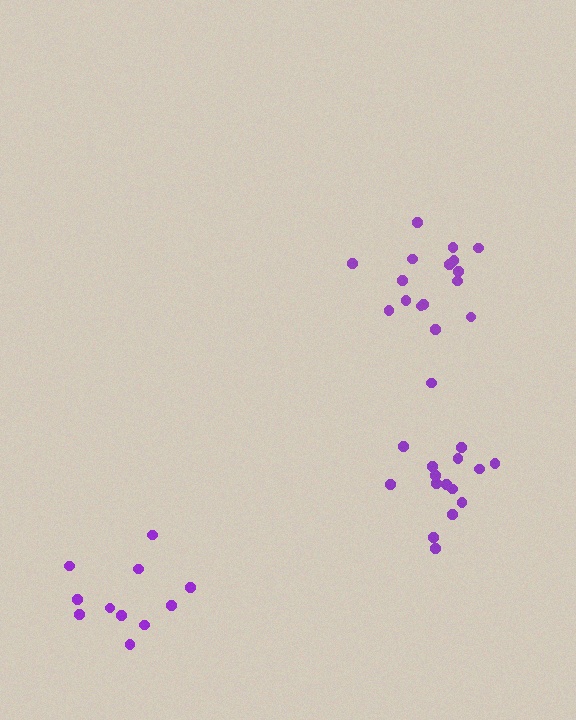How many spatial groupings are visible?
There are 3 spatial groupings.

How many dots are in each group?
Group 1: 11 dots, Group 2: 16 dots, Group 3: 16 dots (43 total).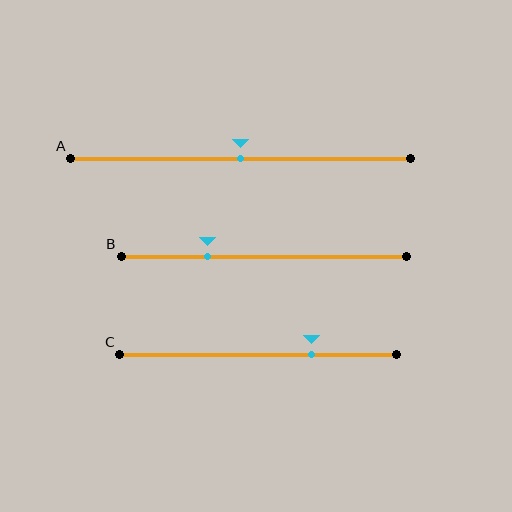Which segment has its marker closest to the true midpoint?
Segment A has its marker closest to the true midpoint.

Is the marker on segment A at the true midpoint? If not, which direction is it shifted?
Yes, the marker on segment A is at the true midpoint.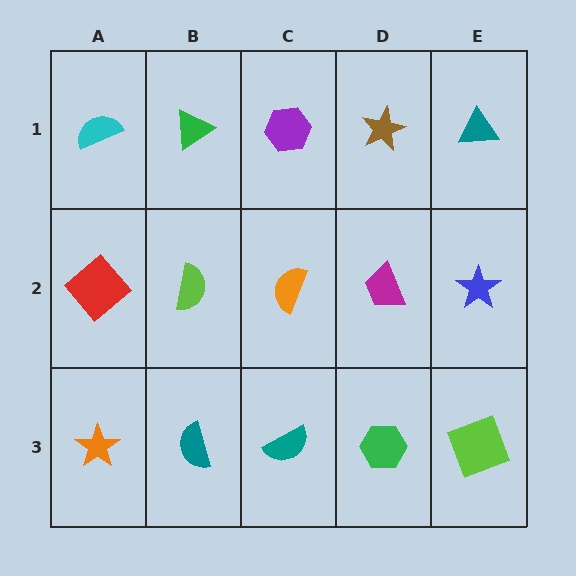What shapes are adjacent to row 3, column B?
A lime semicircle (row 2, column B), an orange star (row 3, column A), a teal semicircle (row 3, column C).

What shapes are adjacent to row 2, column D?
A brown star (row 1, column D), a green hexagon (row 3, column D), an orange semicircle (row 2, column C), a blue star (row 2, column E).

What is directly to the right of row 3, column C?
A green hexagon.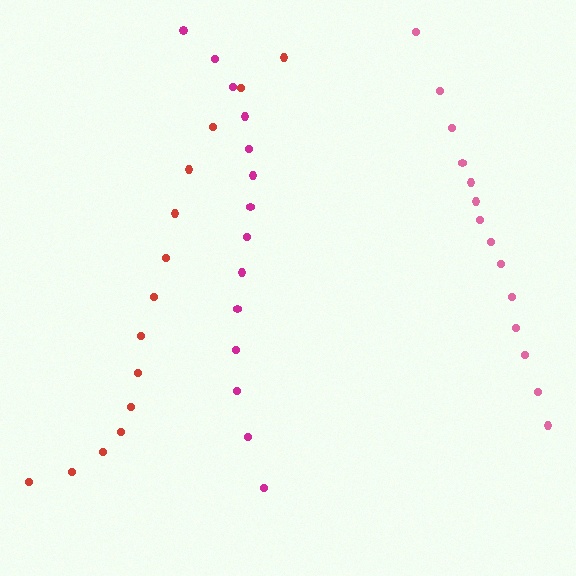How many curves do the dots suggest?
There are 3 distinct paths.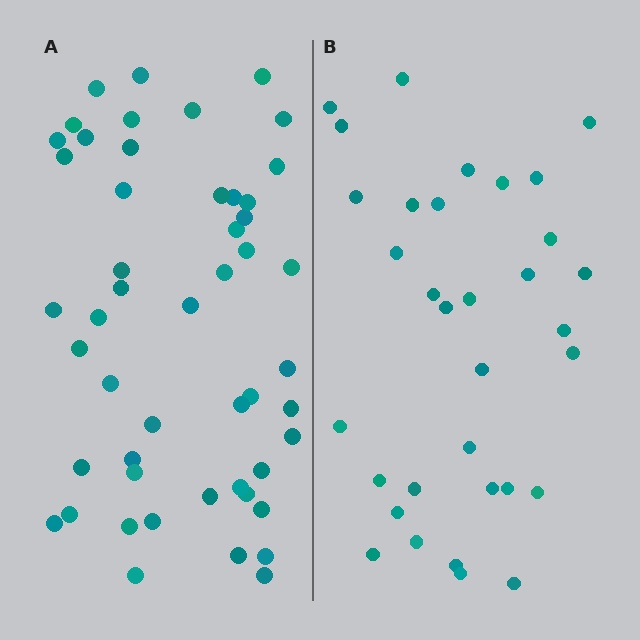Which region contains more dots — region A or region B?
Region A (the left region) has more dots.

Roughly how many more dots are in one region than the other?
Region A has approximately 15 more dots than region B.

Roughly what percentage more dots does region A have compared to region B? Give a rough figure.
About 50% more.